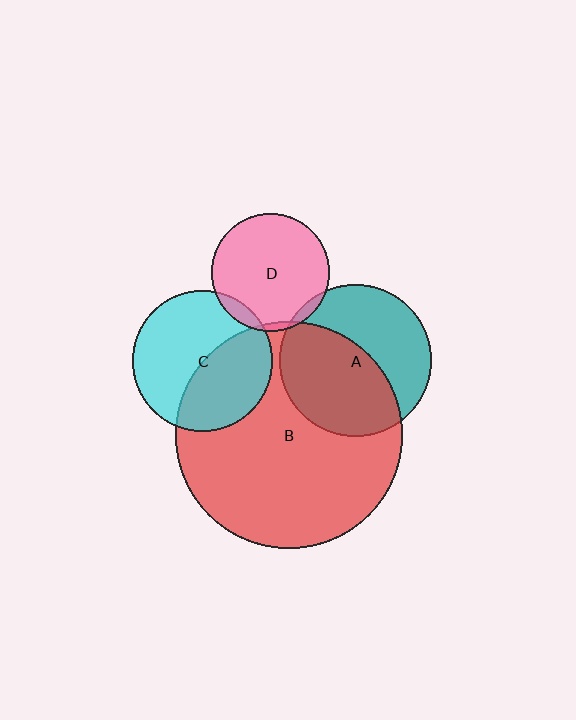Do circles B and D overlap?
Yes.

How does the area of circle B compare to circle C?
Approximately 2.6 times.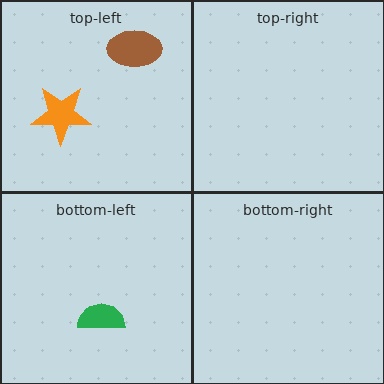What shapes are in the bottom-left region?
The green semicircle.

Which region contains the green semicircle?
The bottom-left region.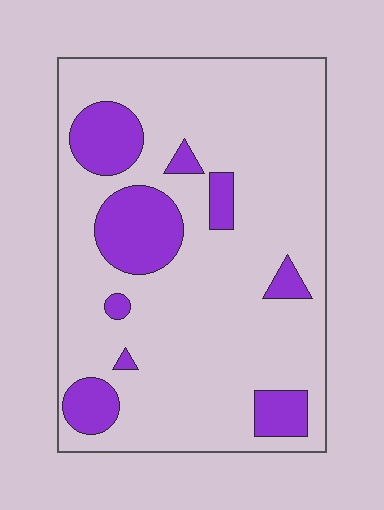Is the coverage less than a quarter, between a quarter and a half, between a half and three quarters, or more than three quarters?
Less than a quarter.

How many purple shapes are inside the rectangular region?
9.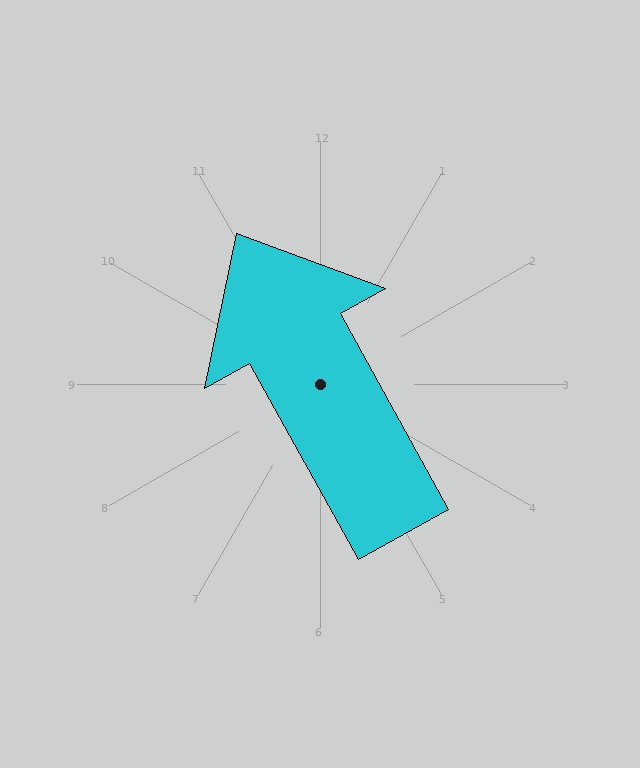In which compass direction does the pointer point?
Northwest.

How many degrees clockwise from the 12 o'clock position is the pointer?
Approximately 331 degrees.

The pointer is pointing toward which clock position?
Roughly 11 o'clock.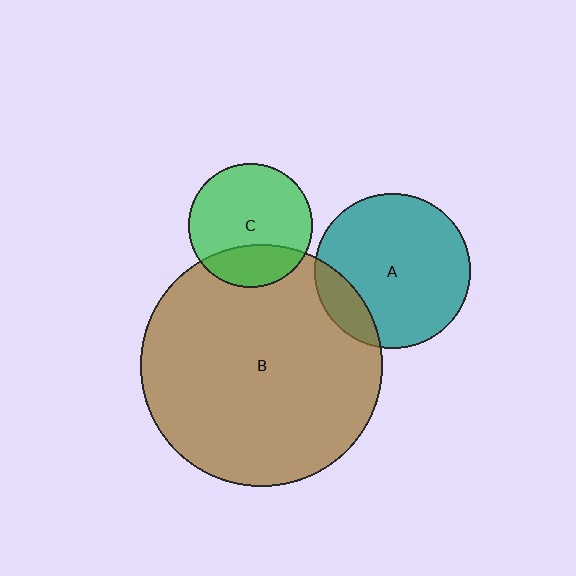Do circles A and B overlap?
Yes.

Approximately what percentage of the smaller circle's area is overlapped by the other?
Approximately 15%.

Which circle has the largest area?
Circle B (brown).